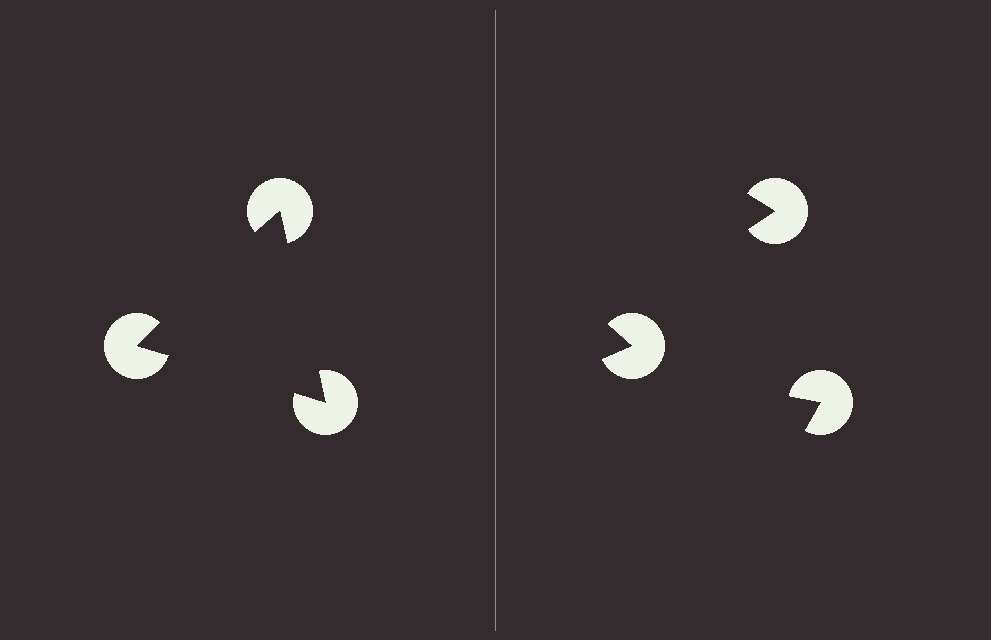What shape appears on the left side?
An illusory triangle.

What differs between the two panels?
The pac-man discs are positioned identically on both sides; only the wedge orientations differ. On the left they align to a triangle; on the right they are misaligned.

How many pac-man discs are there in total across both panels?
6 — 3 on each side.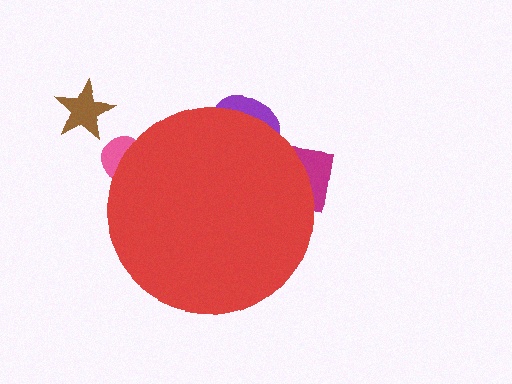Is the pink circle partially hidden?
Yes, the pink circle is partially hidden behind the red circle.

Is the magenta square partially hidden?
Yes, the magenta square is partially hidden behind the red circle.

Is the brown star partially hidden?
No, the brown star is fully visible.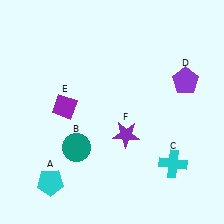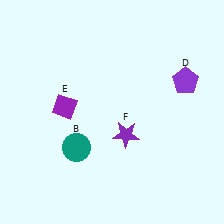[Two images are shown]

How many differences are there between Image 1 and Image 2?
There are 2 differences between the two images.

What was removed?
The cyan cross (C), the cyan pentagon (A) were removed in Image 2.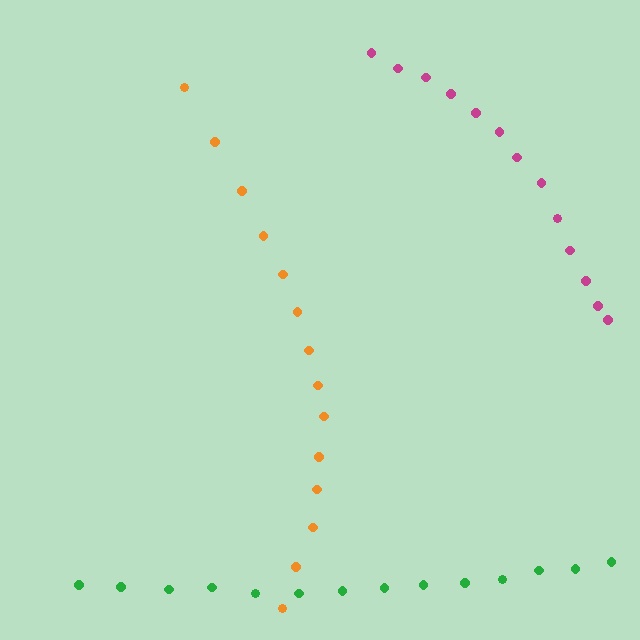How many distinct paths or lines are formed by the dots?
There are 3 distinct paths.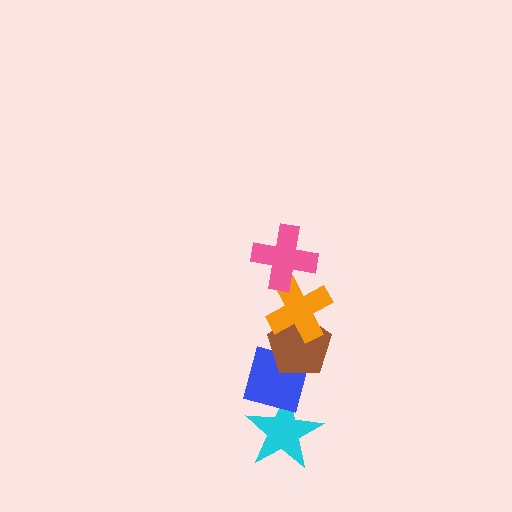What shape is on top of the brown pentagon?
The orange cross is on top of the brown pentagon.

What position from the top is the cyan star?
The cyan star is 5th from the top.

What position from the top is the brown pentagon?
The brown pentagon is 3rd from the top.